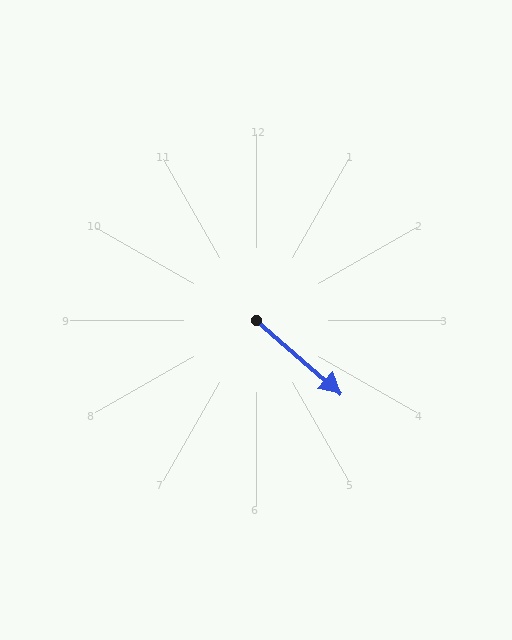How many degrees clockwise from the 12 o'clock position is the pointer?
Approximately 131 degrees.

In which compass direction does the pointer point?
Southeast.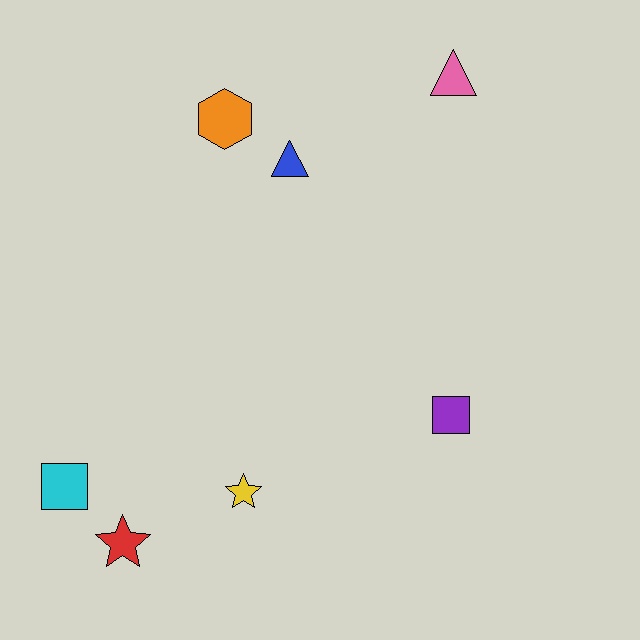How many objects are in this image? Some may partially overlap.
There are 7 objects.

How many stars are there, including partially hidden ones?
There are 2 stars.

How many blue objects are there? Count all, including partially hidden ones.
There is 1 blue object.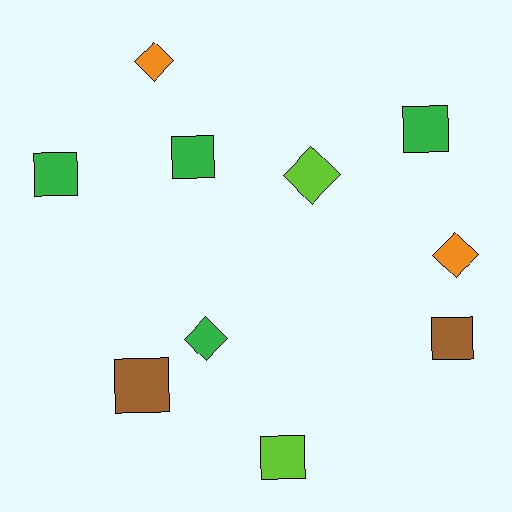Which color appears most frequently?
Green, with 4 objects.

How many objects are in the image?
There are 10 objects.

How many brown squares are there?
There are 2 brown squares.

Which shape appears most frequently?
Square, with 6 objects.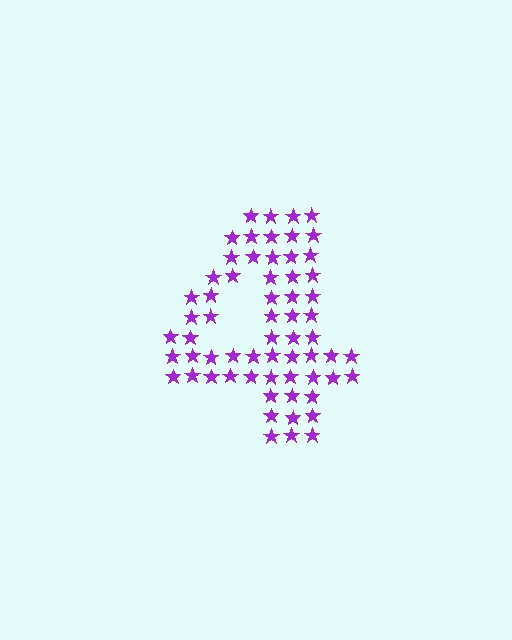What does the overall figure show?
The overall figure shows the digit 4.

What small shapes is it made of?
It is made of small stars.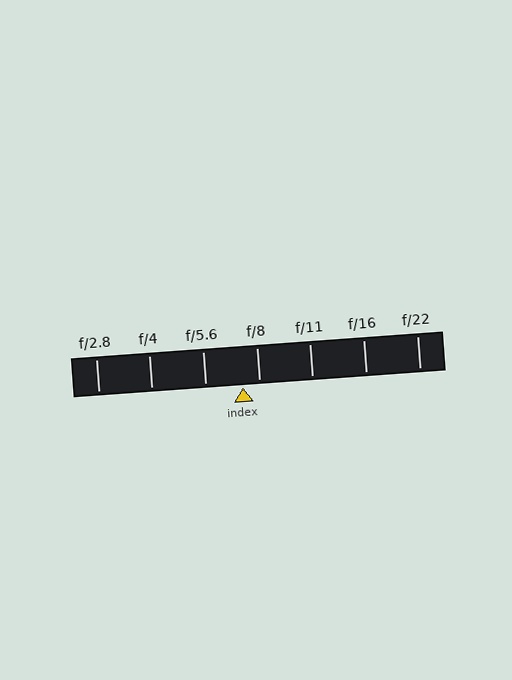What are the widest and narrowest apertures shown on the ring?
The widest aperture shown is f/2.8 and the narrowest is f/22.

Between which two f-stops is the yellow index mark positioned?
The index mark is between f/5.6 and f/8.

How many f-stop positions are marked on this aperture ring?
There are 7 f-stop positions marked.